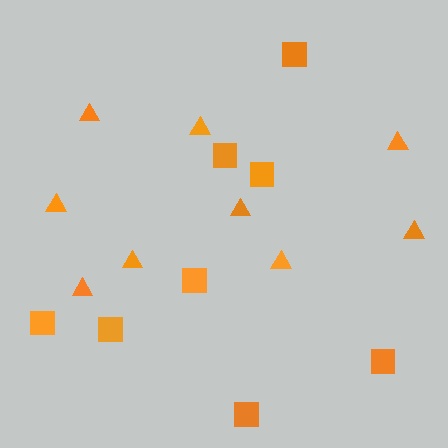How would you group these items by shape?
There are 2 groups: one group of squares (8) and one group of triangles (9).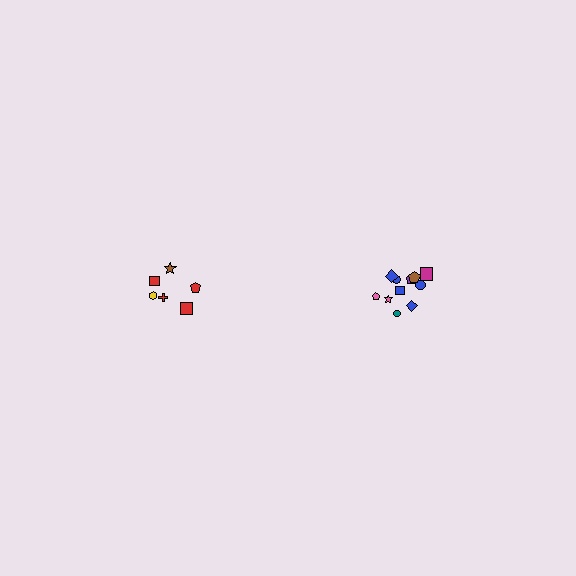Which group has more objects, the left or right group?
The right group.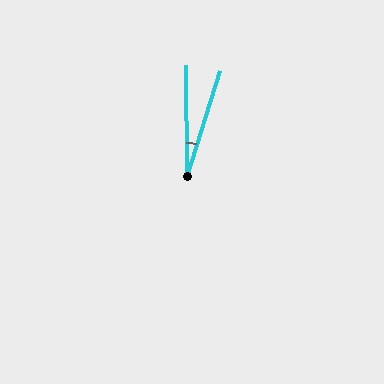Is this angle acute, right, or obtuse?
It is acute.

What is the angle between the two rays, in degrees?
Approximately 18 degrees.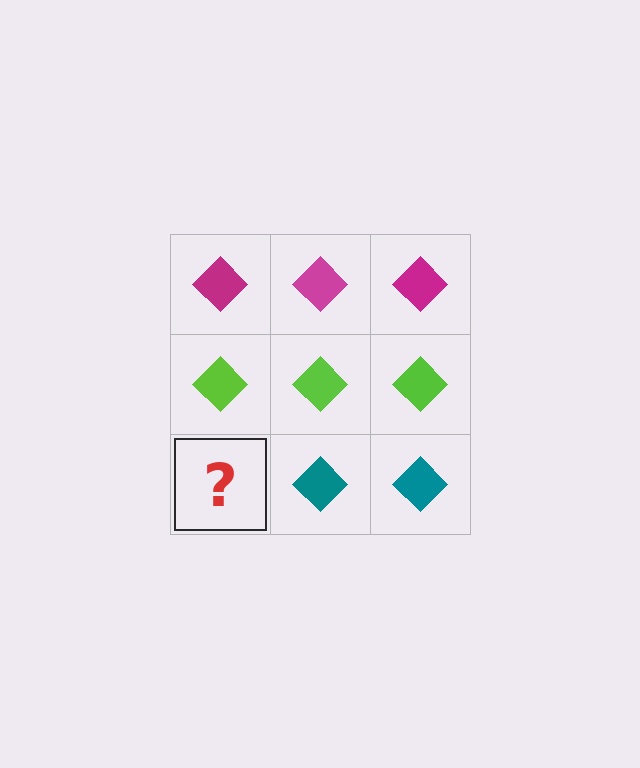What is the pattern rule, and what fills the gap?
The rule is that each row has a consistent color. The gap should be filled with a teal diamond.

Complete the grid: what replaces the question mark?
The question mark should be replaced with a teal diamond.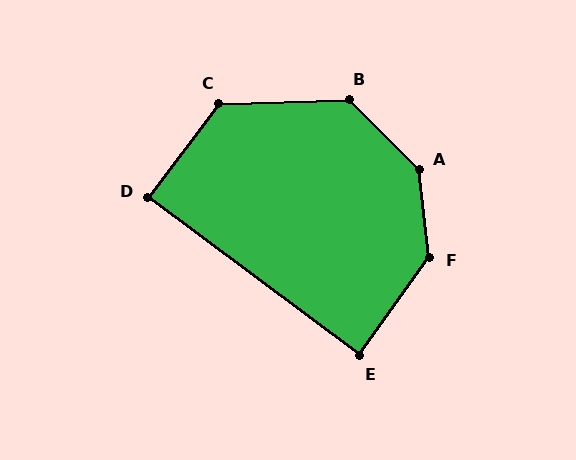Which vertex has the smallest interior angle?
E, at approximately 89 degrees.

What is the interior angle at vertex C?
Approximately 129 degrees (obtuse).